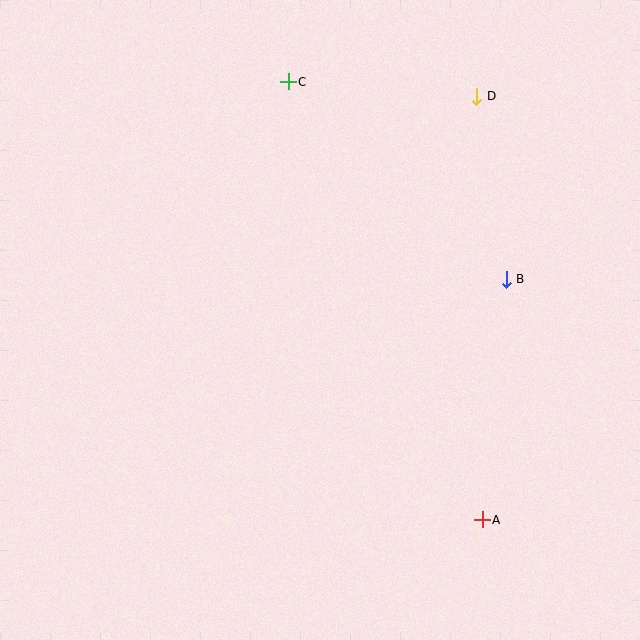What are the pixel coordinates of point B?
Point B is at (506, 279).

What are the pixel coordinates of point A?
Point A is at (482, 520).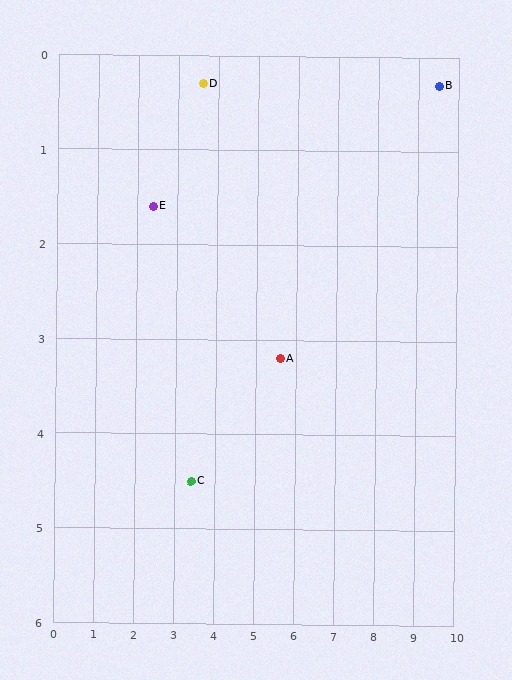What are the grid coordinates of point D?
Point D is at approximately (3.6, 0.3).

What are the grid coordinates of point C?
Point C is at approximately (3.4, 4.5).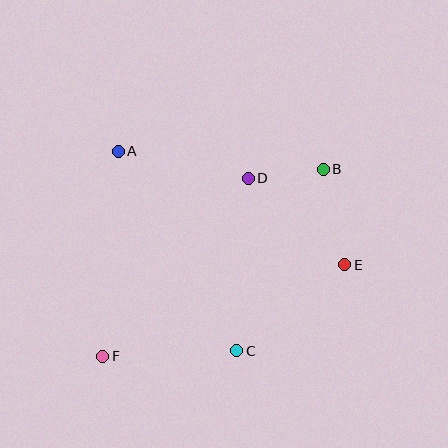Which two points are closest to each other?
Points B and D are closest to each other.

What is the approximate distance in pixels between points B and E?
The distance between B and E is approximately 98 pixels.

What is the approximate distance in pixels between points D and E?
The distance between D and E is approximately 130 pixels.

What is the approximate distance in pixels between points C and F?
The distance between C and F is approximately 134 pixels.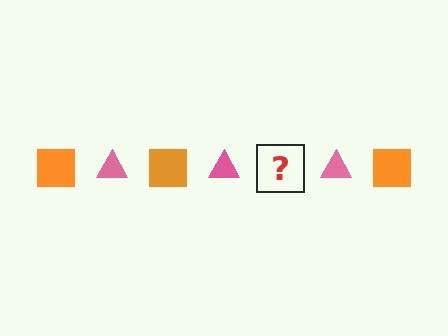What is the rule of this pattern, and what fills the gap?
The rule is that the pattern alternates between orange square and pink triangle. The gap should be filled with an orange square.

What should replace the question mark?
The question mark should be replaced with an orange square.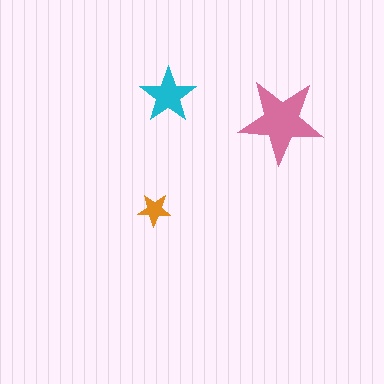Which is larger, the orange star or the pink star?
The pink one.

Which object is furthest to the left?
The orange star is leftmost.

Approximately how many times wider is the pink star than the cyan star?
About 1.5 times wider.